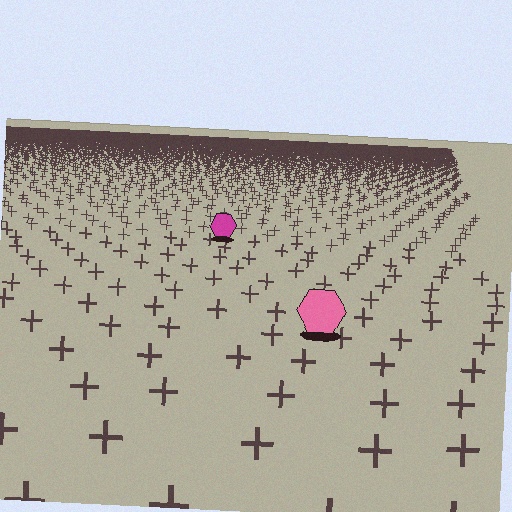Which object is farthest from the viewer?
The magenta hexagon is farthest from the viewer. It appears smaller and the ground texture around it is denser.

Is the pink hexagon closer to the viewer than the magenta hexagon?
Yes. The pink hexagon is closer — you can tell from the texture gradient: the ground texture is coarser near it.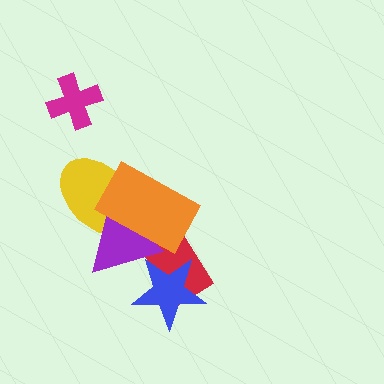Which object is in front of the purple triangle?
The orange rectangle is in front of the purple triangle.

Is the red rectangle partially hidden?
Yes, it is partially covered by another shape.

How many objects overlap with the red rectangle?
3 objects overlap with the red rectangle.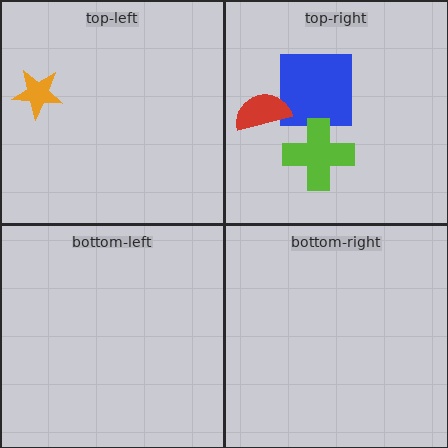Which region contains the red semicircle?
The top-right region.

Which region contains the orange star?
The top-left region.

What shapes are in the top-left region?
The orange star.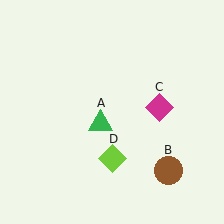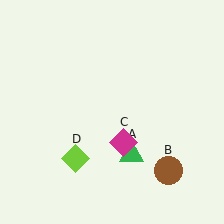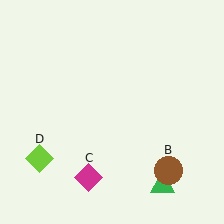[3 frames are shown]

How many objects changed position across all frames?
3 objects changed position: green triangle (object A), magenta diamond (object C), lime diamond (object D).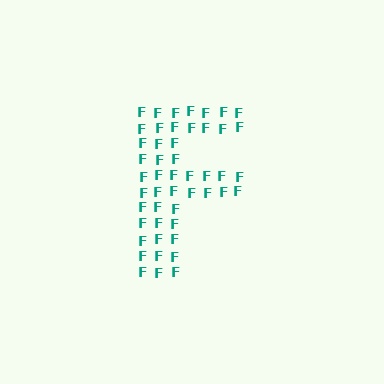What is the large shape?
The large shape is the letter F.